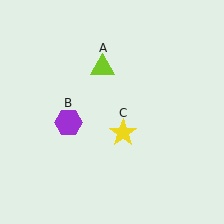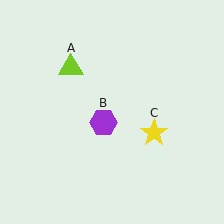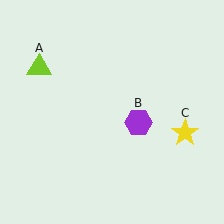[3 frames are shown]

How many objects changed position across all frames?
3 objects changed position: lime triangle (object A), purple hexagon (object B), yellow star (object C).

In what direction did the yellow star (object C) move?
The yellow star (object C) moved right.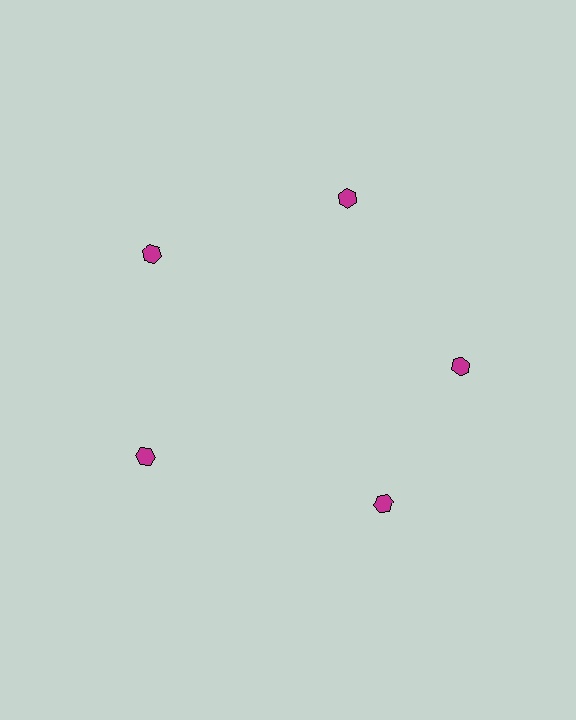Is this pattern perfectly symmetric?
No. The 5 magenta hexagons are arranged in a ring, but one element near the 5 o'clock position is rotated out of alignment along the ring, breaking the 5-fold rotational symmetry.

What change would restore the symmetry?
The symmetry would be restored by rotating it back into even spacing with its neighbors so that all 5 hexagons sit at equal angles and equal distance from the center.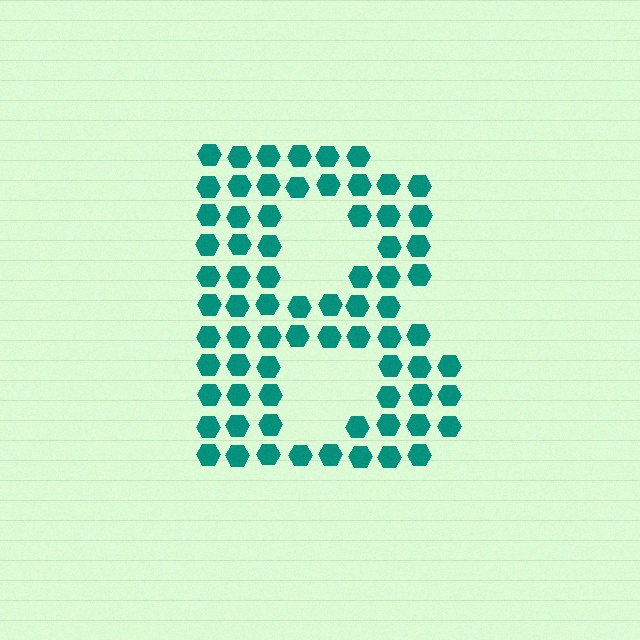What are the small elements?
The small elements are hexagons.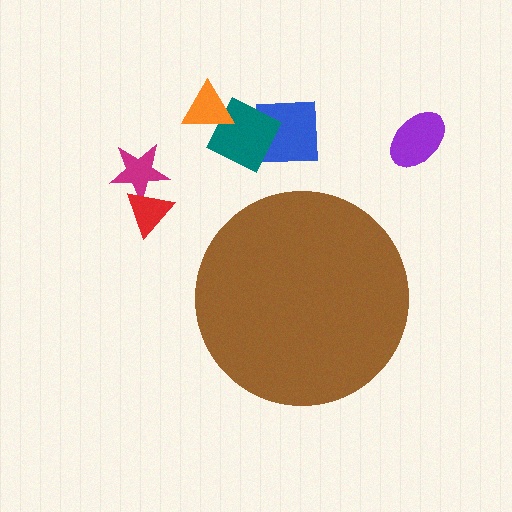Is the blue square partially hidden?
No, the blue square is fully visible.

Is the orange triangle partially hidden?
No, the orange triangle is fully visible.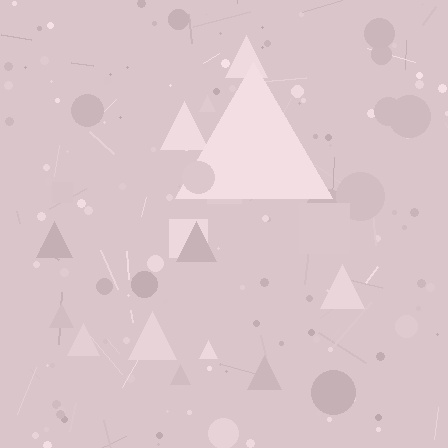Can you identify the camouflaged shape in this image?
The camouflaged shape is a triangle.